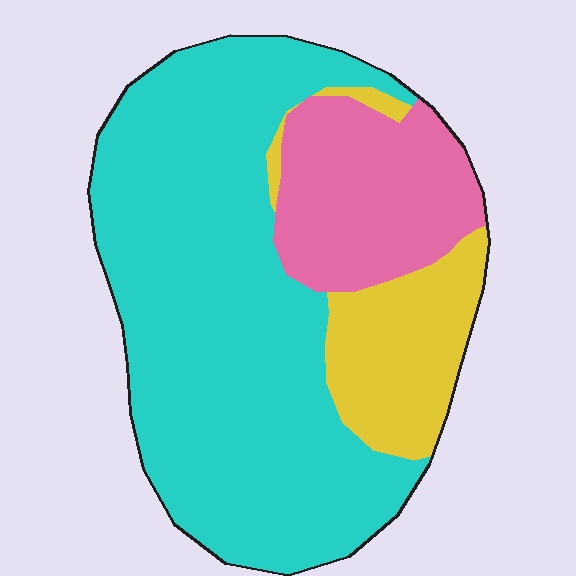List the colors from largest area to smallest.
From largest to smallest: cyan, pink, yellow.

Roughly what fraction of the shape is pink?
Pink takes up between a sixth and a third of the shape.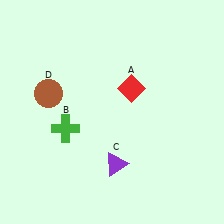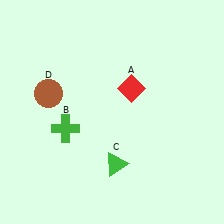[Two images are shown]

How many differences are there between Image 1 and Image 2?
There is 1 difference between the two images.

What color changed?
The triangle (C) changed from purple in Image 1 to green in Image 2.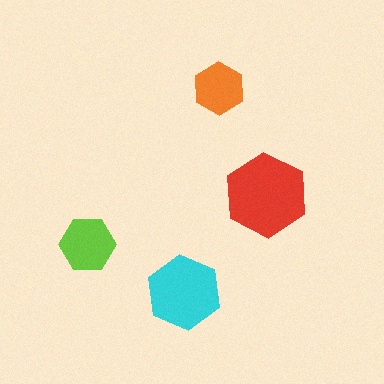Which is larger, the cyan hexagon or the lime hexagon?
The cyan one.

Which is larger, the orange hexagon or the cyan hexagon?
The cyan one.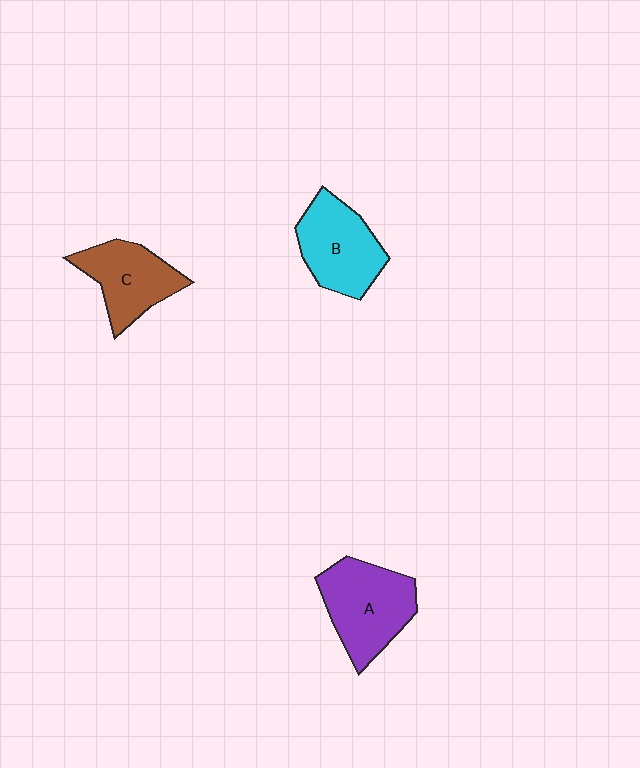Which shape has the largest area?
Shape A (purple).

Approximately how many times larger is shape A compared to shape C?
Approximately 1.2 times.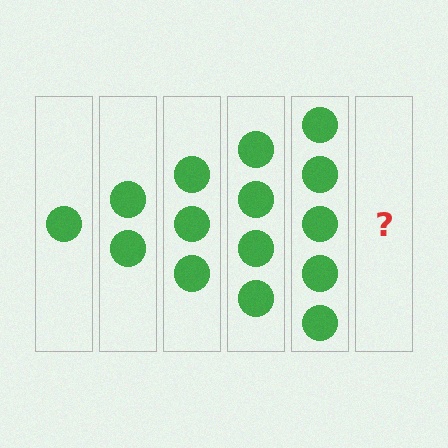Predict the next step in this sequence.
The next step is 6 circles.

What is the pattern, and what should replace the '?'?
The pattern is that each step adds one more circle. The '?' should be 6 circles.